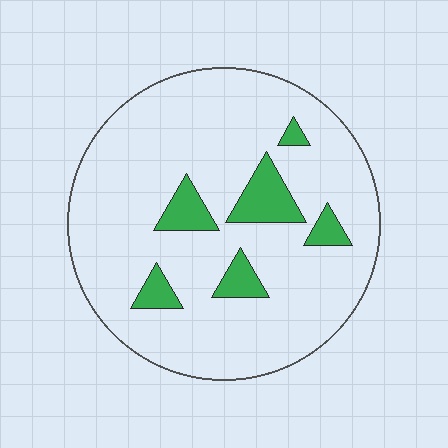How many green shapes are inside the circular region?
6.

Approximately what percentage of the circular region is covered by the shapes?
Approximately 10%.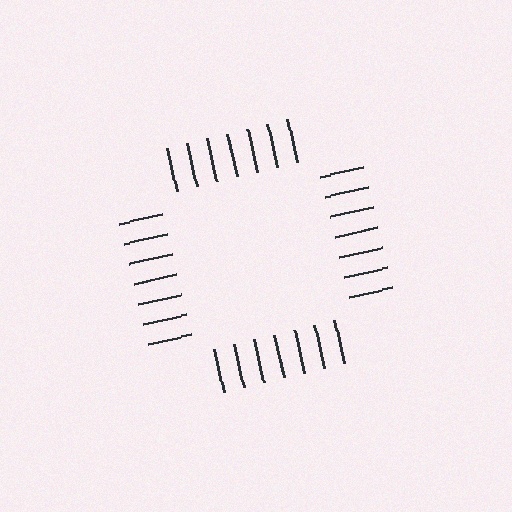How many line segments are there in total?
28 — 7 along each of the 4 edges.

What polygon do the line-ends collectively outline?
An illusory square — the line segments terminate on its edges but no continuous stroke is drawn.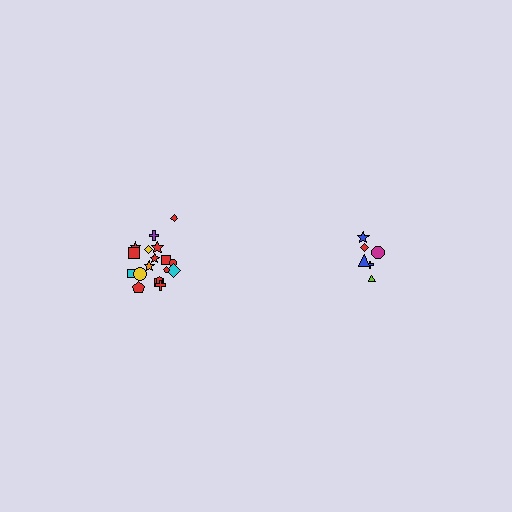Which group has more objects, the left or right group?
The left group.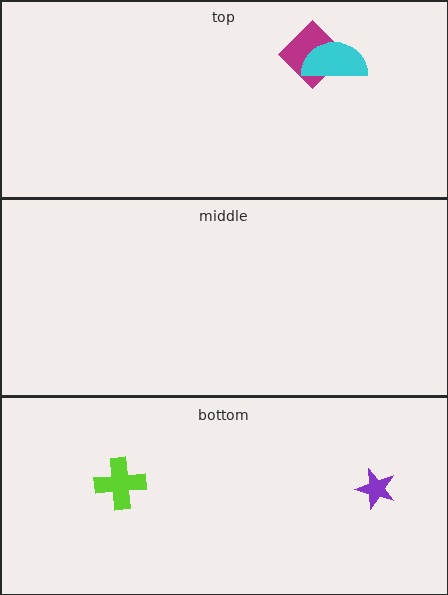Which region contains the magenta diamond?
The top region.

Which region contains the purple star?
The bottom region.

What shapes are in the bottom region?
The lime cross, the purple star.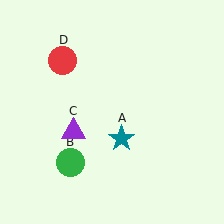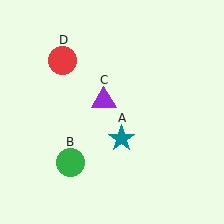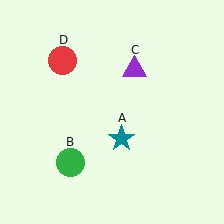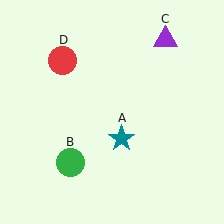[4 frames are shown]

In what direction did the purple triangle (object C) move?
The purple triangle (object C) moved up and to the right.